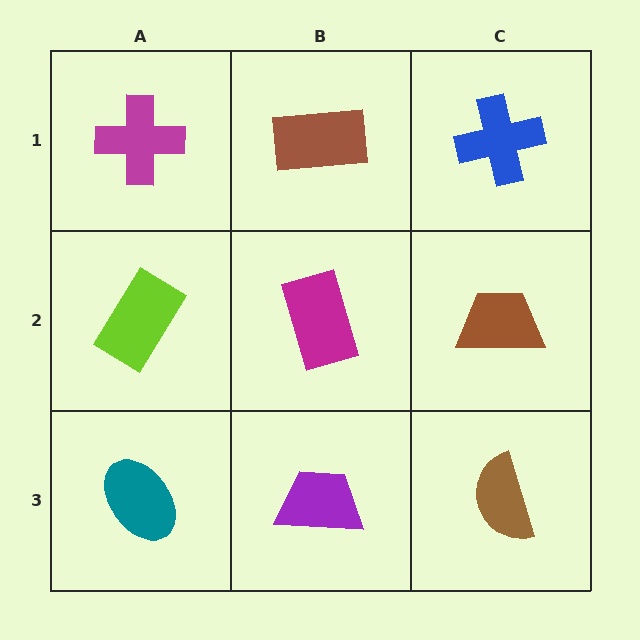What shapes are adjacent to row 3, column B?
A magenta rectangle (row 2, column B), a teal ellipse (row 3, column A), a brown semicircle (row 3, column C).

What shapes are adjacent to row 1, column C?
A brown trapezoid (row 2, column C), a brown rectangle (row 1, column B).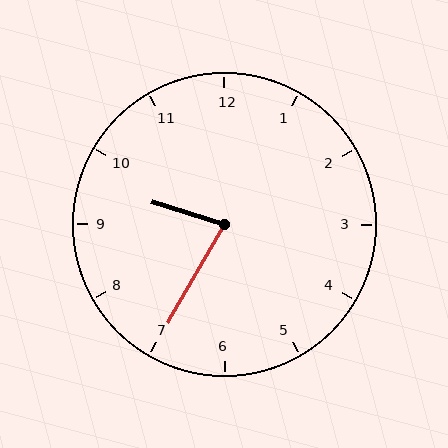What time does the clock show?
9:35.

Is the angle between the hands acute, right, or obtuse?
It is acute.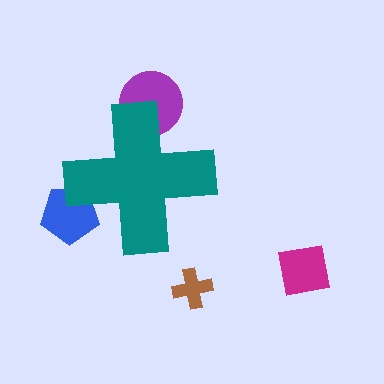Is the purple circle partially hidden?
Yes, the purple circle is partially hidden behind the teal cross.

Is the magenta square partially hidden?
No, the magenta square is fully visible.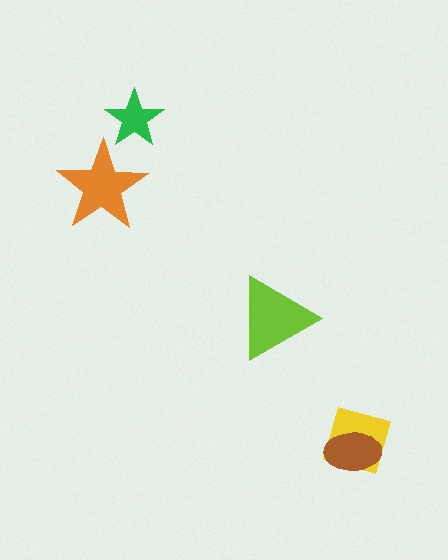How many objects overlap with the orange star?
0 objects overlap with the orange star.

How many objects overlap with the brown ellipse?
1 object overlaps with the brown ellipse.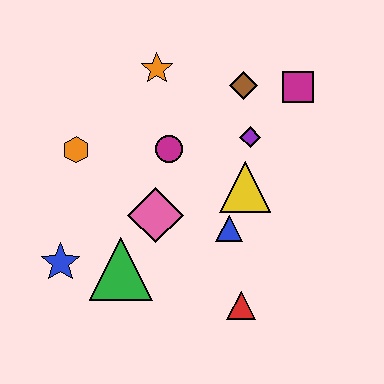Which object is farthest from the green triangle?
The magenta square is farthest from the green triangle.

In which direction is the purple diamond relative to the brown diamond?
The purple diamond is below the brown diamond.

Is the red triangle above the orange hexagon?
No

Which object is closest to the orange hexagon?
The magenta circle is closest to the orange hexagon.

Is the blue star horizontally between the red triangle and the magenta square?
No